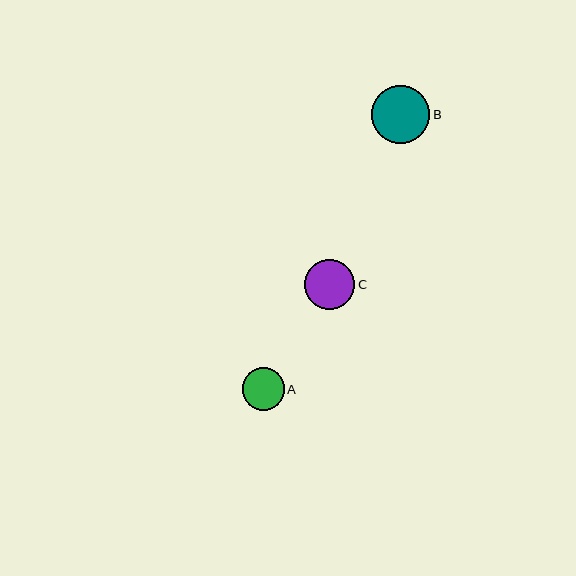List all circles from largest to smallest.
From largest to smallest: B, C, A.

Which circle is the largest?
Circle B is the largest with a size of approximately 58 pixels.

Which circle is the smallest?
Circle A is the smallest with a size of approximately 42 pixels.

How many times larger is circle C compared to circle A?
Circle C is approximately 1.2 times the size of circle A.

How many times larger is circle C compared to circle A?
Circle C is approximately 1.2 times the size of circle A.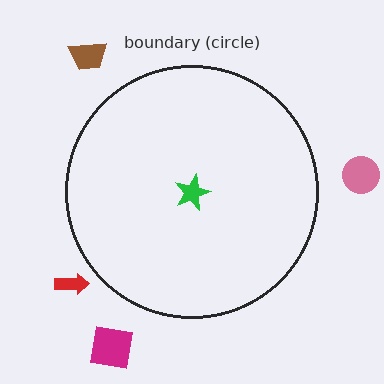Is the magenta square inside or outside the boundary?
Outside.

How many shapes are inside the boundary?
1 inside, 4 outside.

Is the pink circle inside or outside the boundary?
Outside.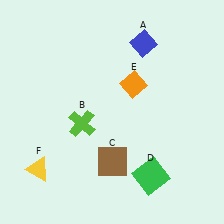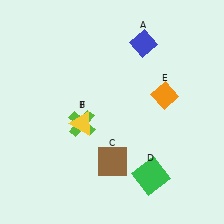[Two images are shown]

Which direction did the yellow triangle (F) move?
The yellow triangle (F) moved up.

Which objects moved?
The objects that moved are: the orange diamond (E), the yellow triangle (F).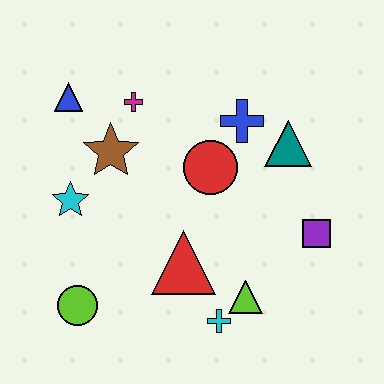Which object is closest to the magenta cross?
The brown star is closest to the magenta cross.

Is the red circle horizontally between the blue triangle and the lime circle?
No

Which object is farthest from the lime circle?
The teal triangle is farthest from the lime circle.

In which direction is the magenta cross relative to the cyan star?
The magenta cross is above the cyan star.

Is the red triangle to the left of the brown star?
No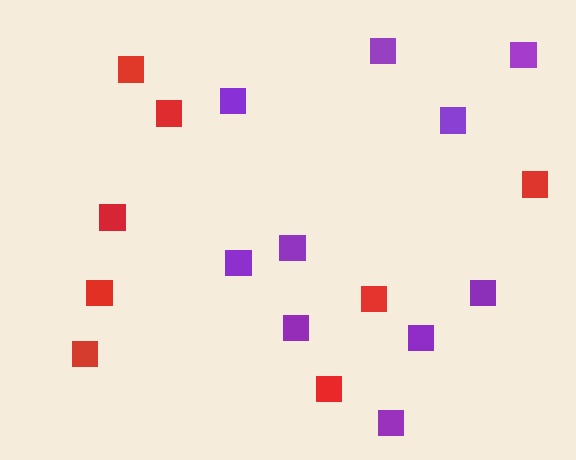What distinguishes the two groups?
There are 2 groups: one group of red squares (8) and one group of purple squares (10).